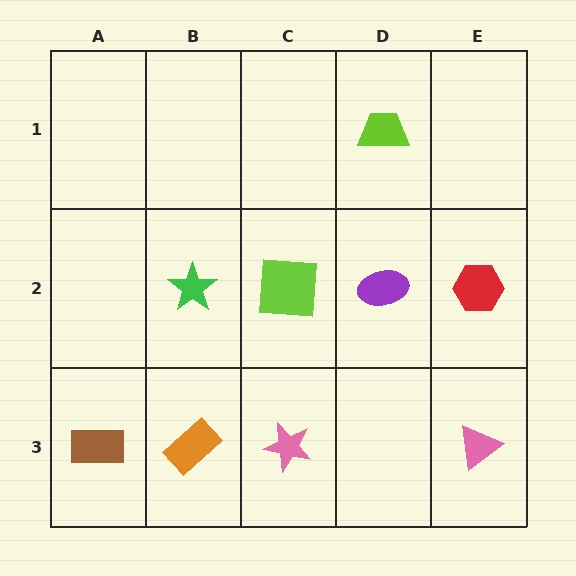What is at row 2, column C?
A lime square.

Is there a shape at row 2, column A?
No, that cell is empty.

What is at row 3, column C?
A pink star.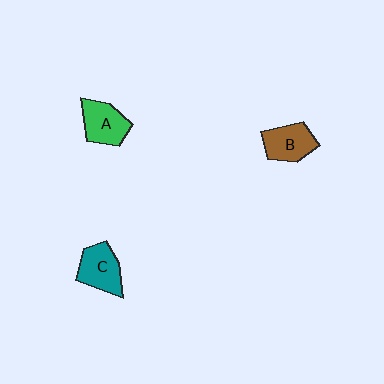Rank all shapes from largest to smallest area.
From largest to smallest: C (teal), A (green), B (brown).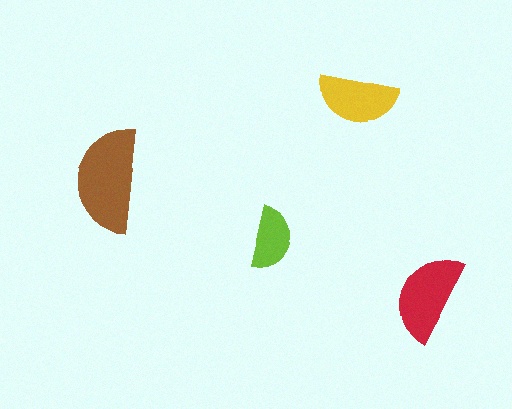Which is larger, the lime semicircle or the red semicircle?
The red one.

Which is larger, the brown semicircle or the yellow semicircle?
The brown one.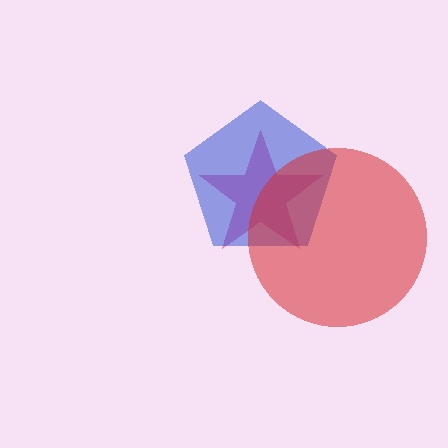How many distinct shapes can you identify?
There are 3 distinct shapes: a pink star, a blue pentagon, a red circle.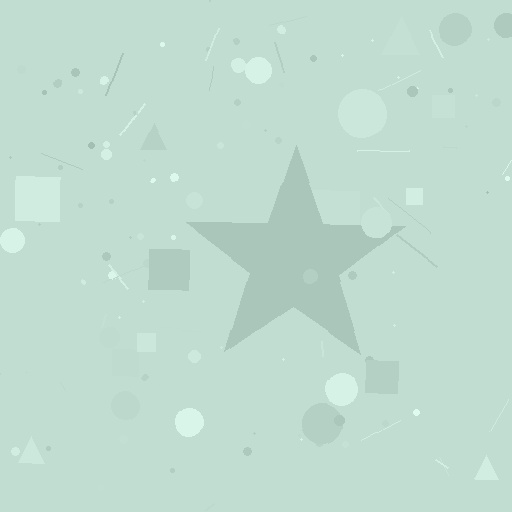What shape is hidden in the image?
A star is hidden in the image.